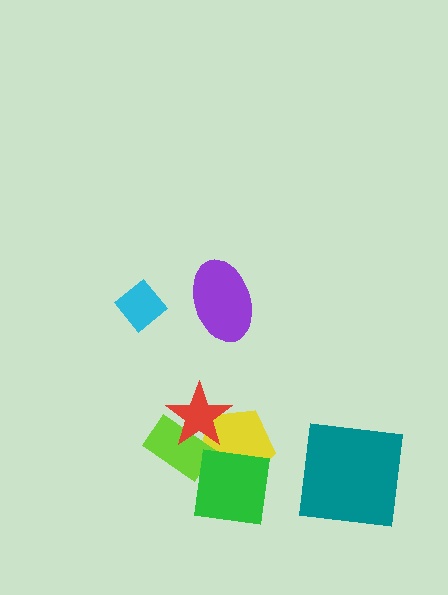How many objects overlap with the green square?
2 objects overlap with the green square.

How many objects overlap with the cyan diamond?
0 objects overlap with the cyan diamond.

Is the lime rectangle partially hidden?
Yes, it is partially covered by another shape.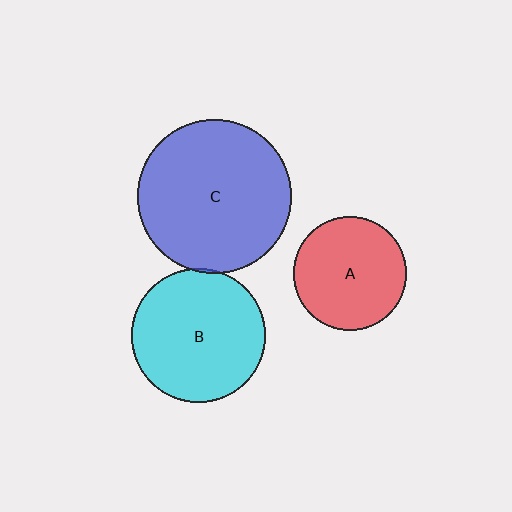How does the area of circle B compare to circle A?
Approximately 1.4 times.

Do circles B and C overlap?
Yes.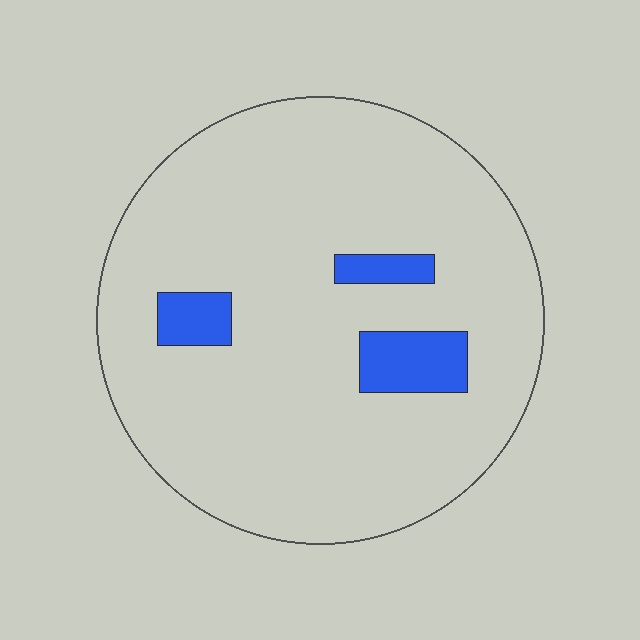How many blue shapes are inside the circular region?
3.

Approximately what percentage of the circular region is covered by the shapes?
Approximately 10%.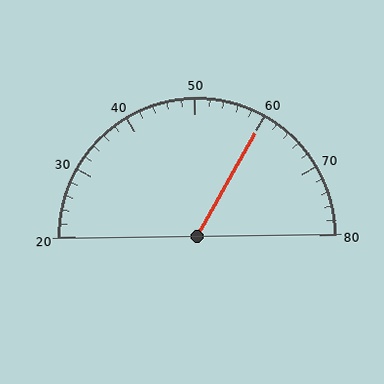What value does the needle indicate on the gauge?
The needle indicates approximately 60.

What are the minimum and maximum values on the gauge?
The gauge ranges from 20 to 80.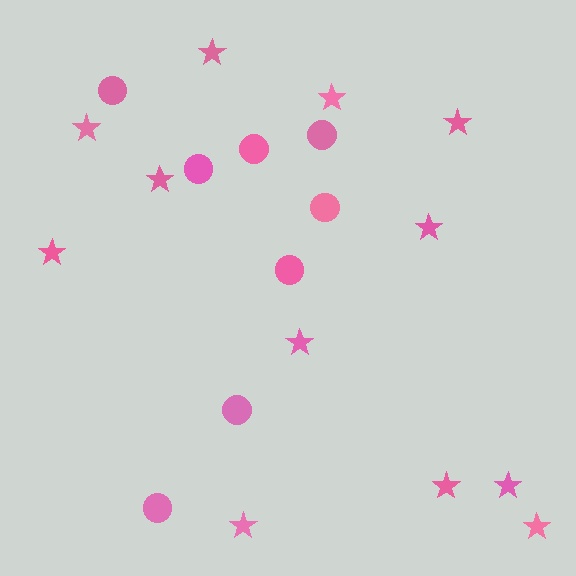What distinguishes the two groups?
There are 2 groups: one group of circles (8) and one group of stars (12).